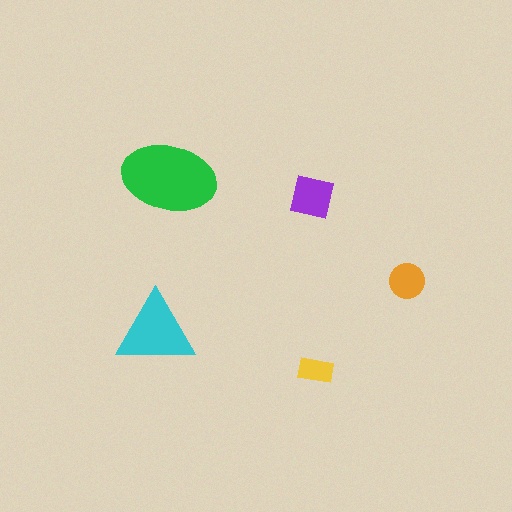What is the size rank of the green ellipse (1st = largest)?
1st.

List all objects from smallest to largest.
The yellow rectangle, the orange circle, the purple square, the cyan triangle, the green ellipse.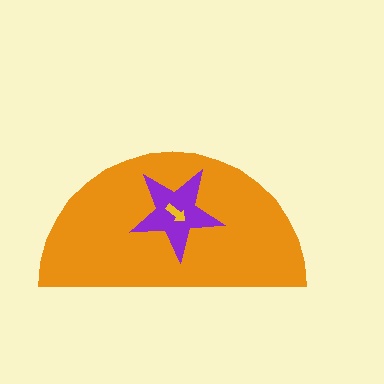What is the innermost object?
The yellow arrow.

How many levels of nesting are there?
3.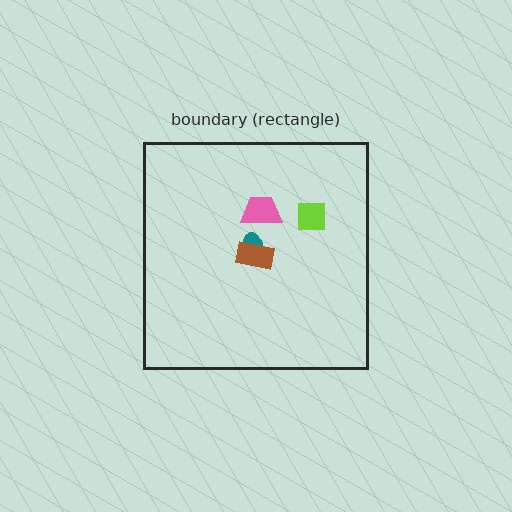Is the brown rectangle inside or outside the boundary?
Inside.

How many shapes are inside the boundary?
4 inside, 0 outside.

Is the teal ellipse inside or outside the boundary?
Inside.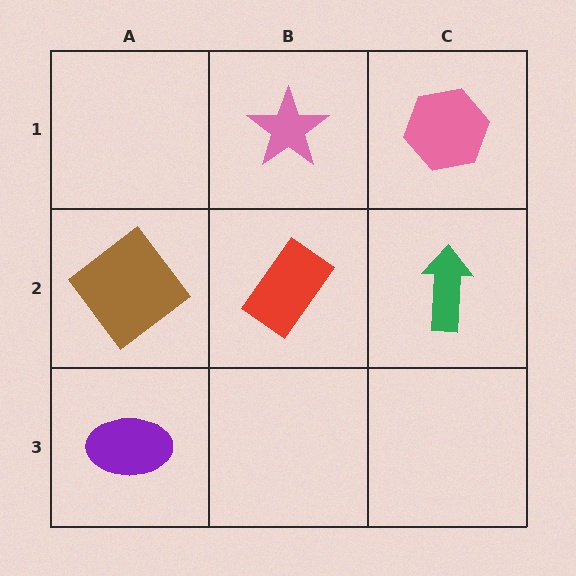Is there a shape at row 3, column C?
No, that cell is empty.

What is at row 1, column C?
A pink hexagon.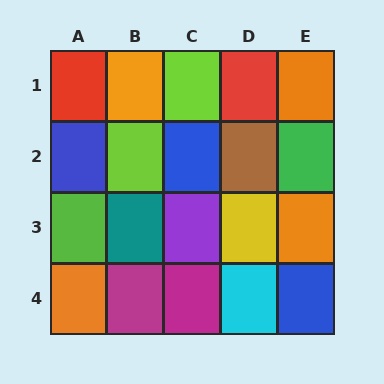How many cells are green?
1 cell is green.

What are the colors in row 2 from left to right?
Blue, lime, blue, brown, green.